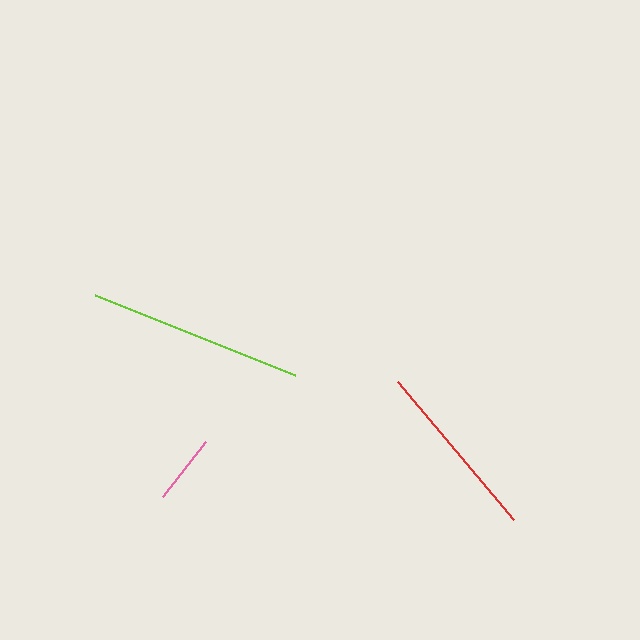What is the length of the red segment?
The red segment is approximately 181 pixels long.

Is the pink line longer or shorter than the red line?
The red line is longer than the pink line.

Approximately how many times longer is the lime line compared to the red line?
The lime line is approximately 1.2 times the length of the red line.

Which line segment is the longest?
The lime line is the longest at approximately 215 pixels.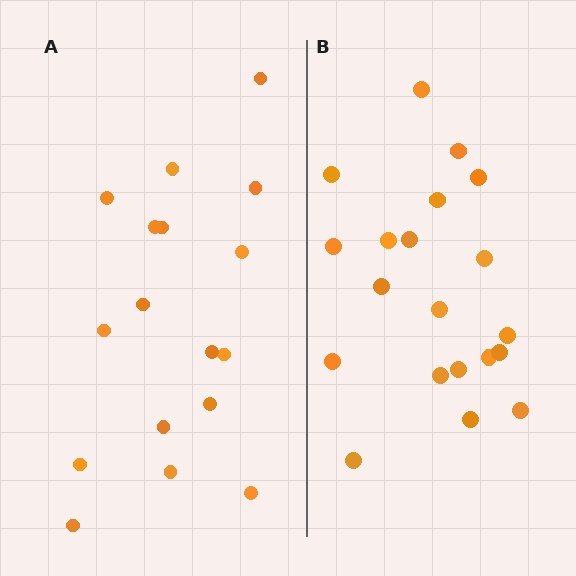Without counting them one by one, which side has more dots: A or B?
Region B (the right region) has more dots.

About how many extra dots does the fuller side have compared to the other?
Region B has just a few more — roughly 2 or 3 more dots than region A.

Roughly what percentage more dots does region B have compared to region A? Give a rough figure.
About 20% more.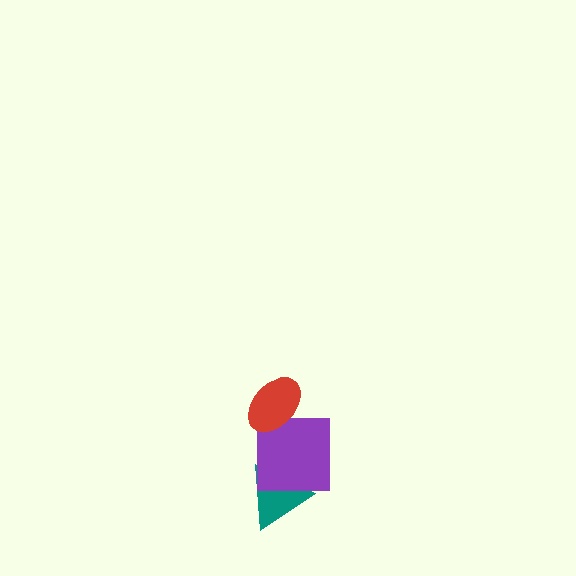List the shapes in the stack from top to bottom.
From top to bottom: the red ellipse, the purple square, the teal triangle.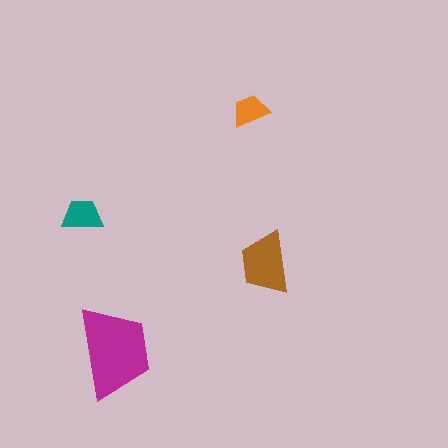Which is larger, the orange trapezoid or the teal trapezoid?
The teal one.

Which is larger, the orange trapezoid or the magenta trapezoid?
The magenta one.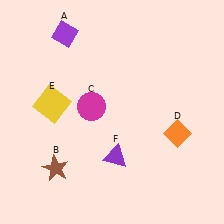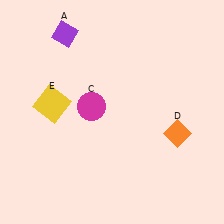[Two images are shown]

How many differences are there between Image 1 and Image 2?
There are 2 differences between the two images.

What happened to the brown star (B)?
The brown star (B) was removed in Image 2. It was in the bottom-left area of Image 1.